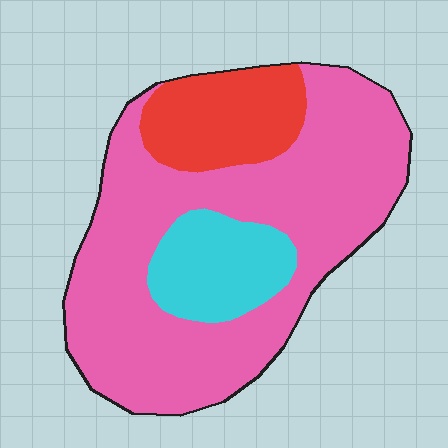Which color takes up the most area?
Pink, at roughly 70%.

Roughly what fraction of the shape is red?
Red covers roughly 15% of the shape.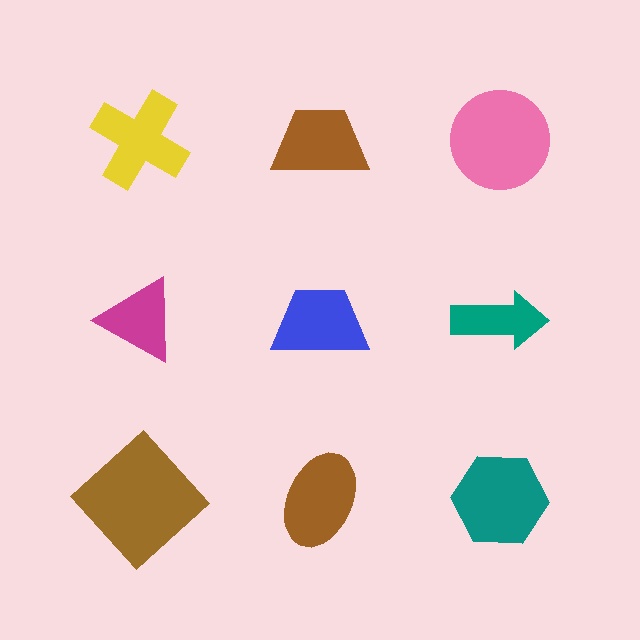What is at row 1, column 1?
A yellow cross.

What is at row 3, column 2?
A brown ellipse.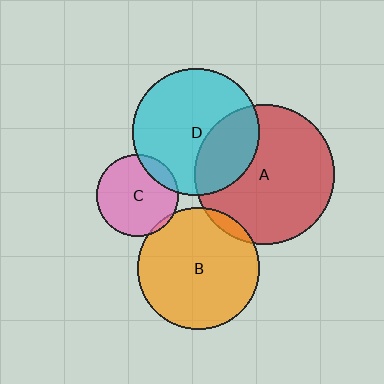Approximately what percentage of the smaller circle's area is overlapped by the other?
Approximately 5%.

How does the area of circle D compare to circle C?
Approximately 2.4 times.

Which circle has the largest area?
Circle A (red).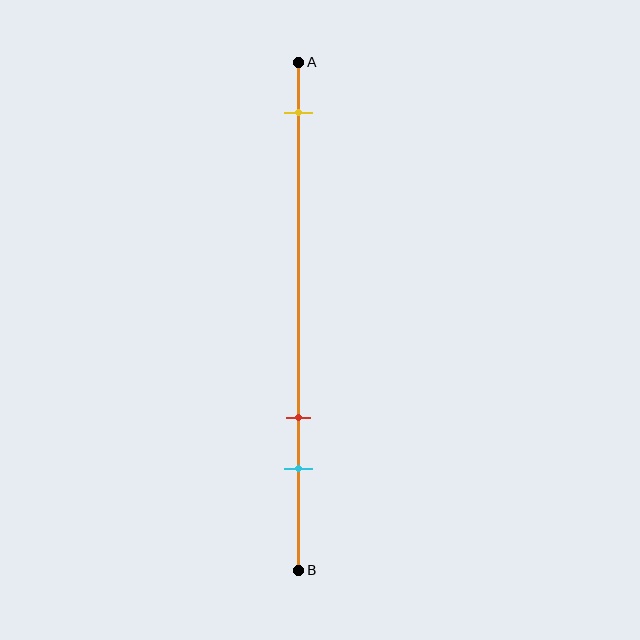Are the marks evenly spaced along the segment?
No, the marks are not evenly spaced.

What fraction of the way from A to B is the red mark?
The red mark is approximately 70% (0.7) of the way from A to B.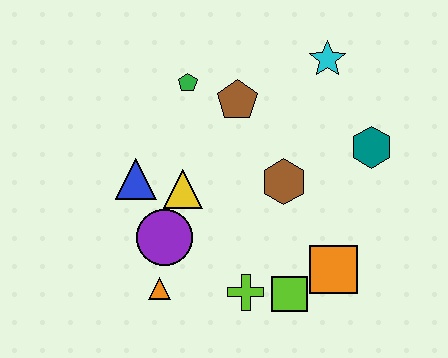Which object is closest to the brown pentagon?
The green pentagon is closest to the brown pentagon.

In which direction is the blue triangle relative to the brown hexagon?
The blue triangle is to the left of the brown hexagon.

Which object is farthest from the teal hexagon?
The orange triangle is farthest from the teal hexagon.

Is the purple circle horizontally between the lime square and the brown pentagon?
No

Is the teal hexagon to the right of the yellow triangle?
Yes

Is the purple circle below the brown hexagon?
Yes